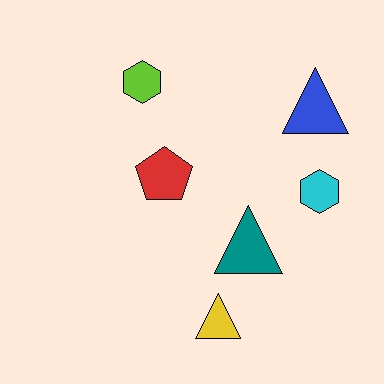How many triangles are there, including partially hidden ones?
There are 3 triangles.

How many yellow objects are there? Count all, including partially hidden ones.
There is 1 yellow object.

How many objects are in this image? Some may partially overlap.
There are 6 objects.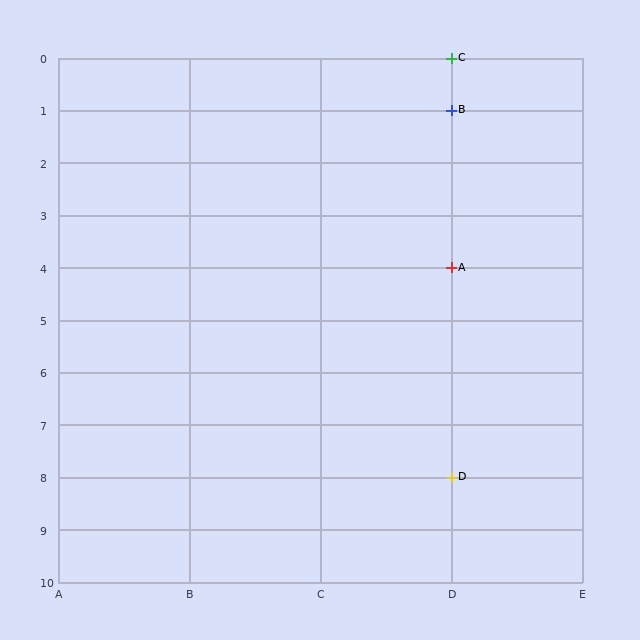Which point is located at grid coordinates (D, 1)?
Point B is at (D, 1).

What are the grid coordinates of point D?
Point D is at grid coordinates (D, 8).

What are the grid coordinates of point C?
Point C is at grid coordinates (D, 0).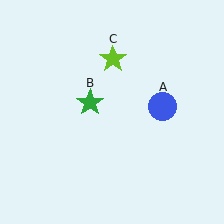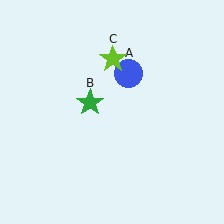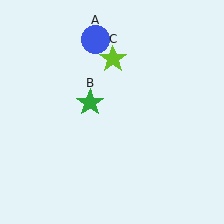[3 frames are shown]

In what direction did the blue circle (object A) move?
The blue circle (object A) moved up and to the left.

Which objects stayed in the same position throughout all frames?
Green star (object B) and lime star (object C) remained stationary.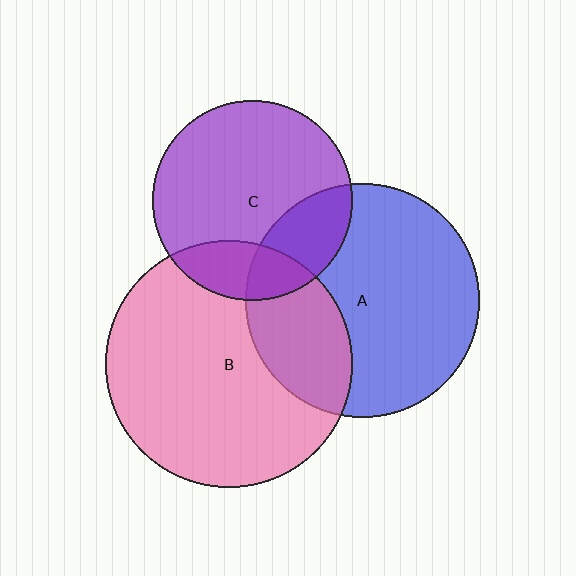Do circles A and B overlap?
Yes.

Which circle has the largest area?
Circle B (pink).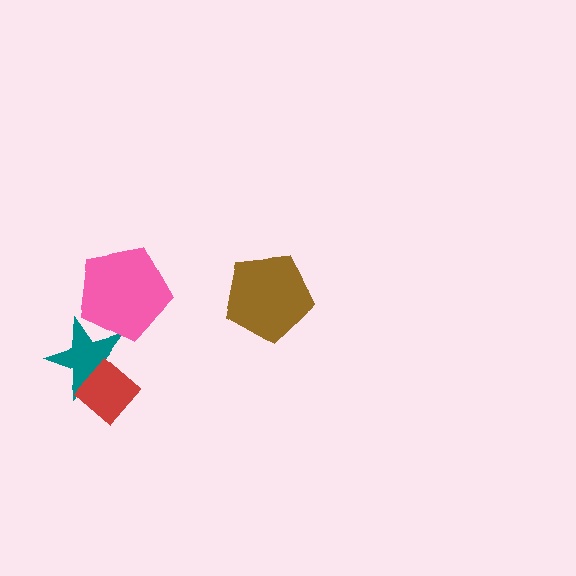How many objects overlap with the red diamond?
1 object overlaps with the red diamond.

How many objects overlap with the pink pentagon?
1 object overlaps with the pink pentagon.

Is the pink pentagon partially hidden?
No, no other shape covers it.